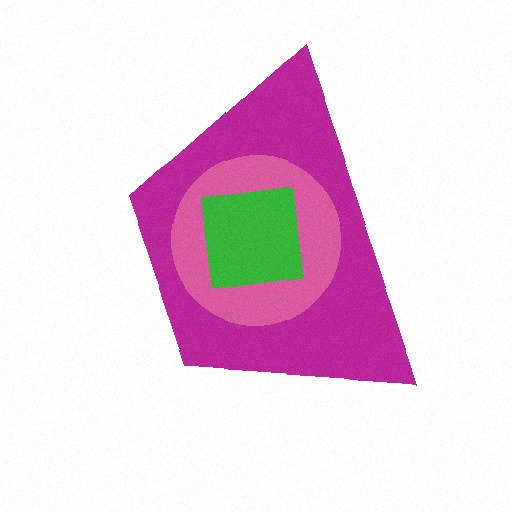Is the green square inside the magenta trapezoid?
Yes.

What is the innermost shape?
The green square.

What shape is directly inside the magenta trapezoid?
The pink circle.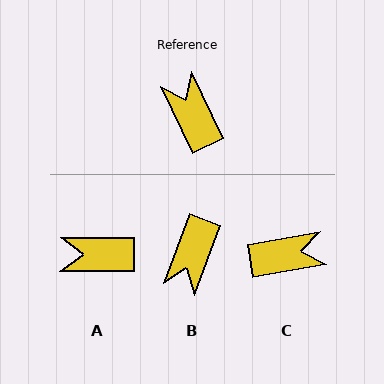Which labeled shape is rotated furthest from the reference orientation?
B, about 134 degrees away.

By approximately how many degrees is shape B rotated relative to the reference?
Approximately 134 degrees counter-clockwise.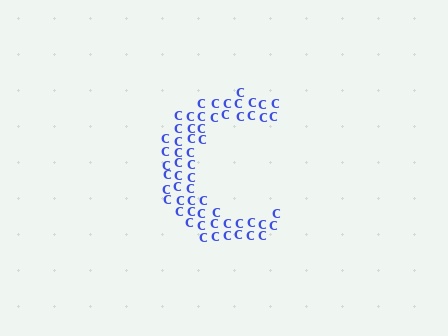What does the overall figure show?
The overall figure shows the letter C.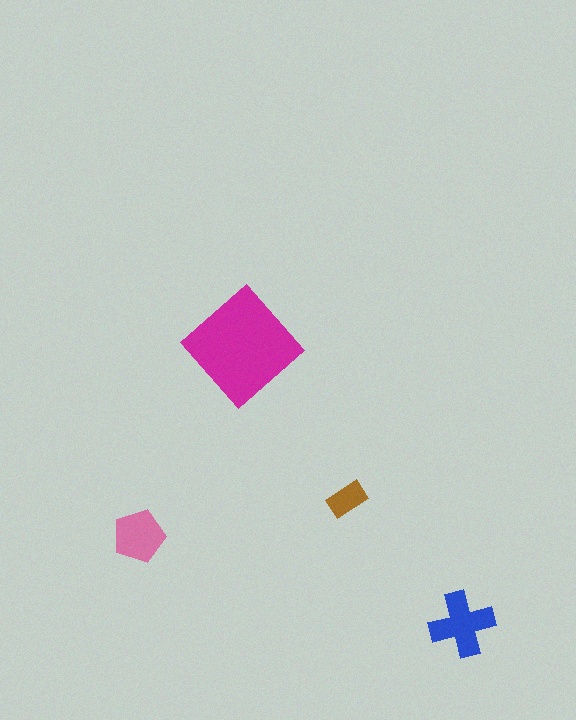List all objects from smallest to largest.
The brown rectangle, the pink pentagon, the blue cross, the magenta diamond.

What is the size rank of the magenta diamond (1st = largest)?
1st.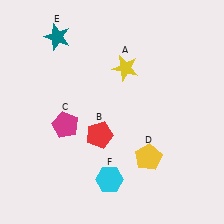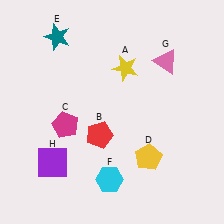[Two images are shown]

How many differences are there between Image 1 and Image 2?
There are 2 differences between the two images.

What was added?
A pink triangle (G), a purple square (H) were added in Image 2.